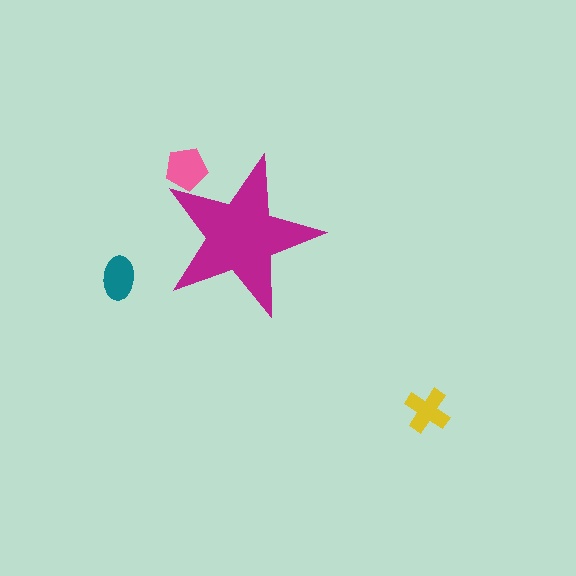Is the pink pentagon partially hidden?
Yes, the pink pentagon is partially hidden behind the magenta star.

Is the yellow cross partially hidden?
No, the yellow cross is fully visible.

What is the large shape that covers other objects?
A magenta star.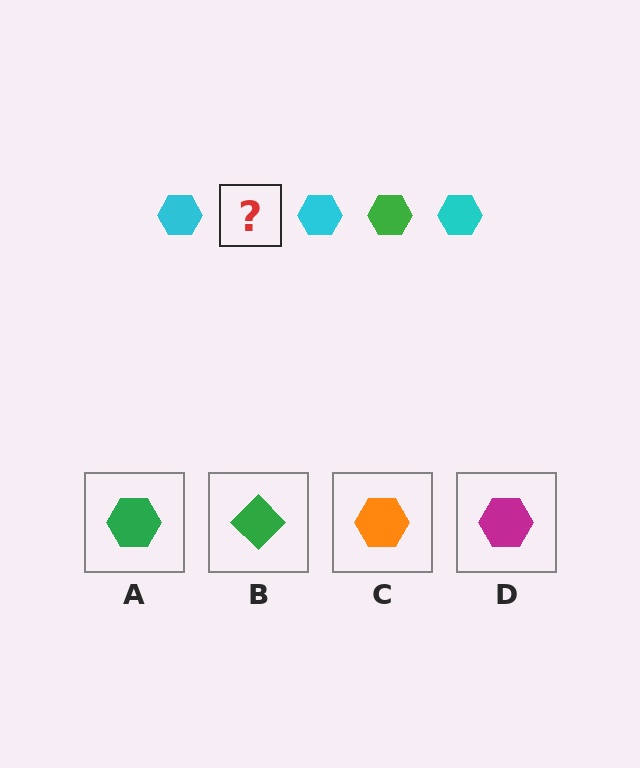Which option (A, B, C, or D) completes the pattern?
A.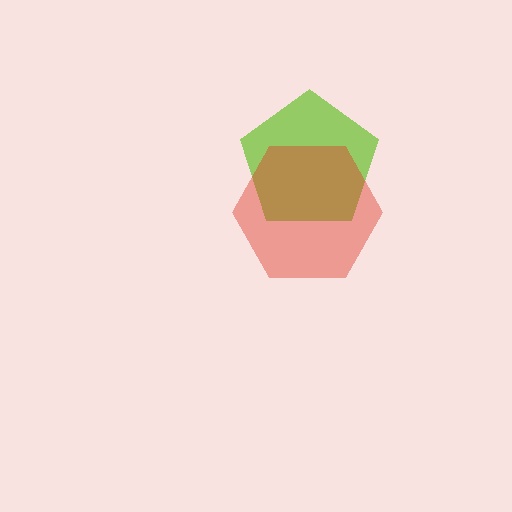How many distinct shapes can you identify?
There are 2 distinct shapes: a lime pentagon, a red hexagon.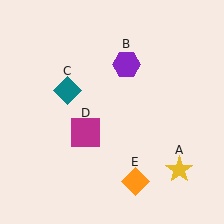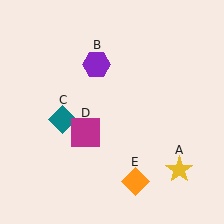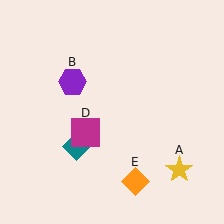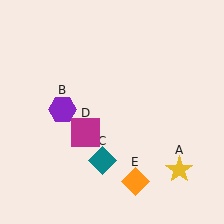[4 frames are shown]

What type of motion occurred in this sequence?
The purple hexagon (object B), teal diamond (object C) rotated counterclockwise around the center of the scene.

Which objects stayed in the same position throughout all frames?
Yellow star (object A) and magenta square (object D) and orange diamond (object E) remained stationary.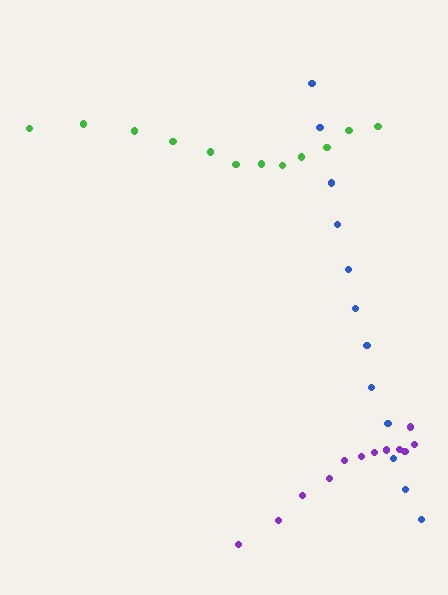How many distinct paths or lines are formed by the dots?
There are 3 distinct paths.